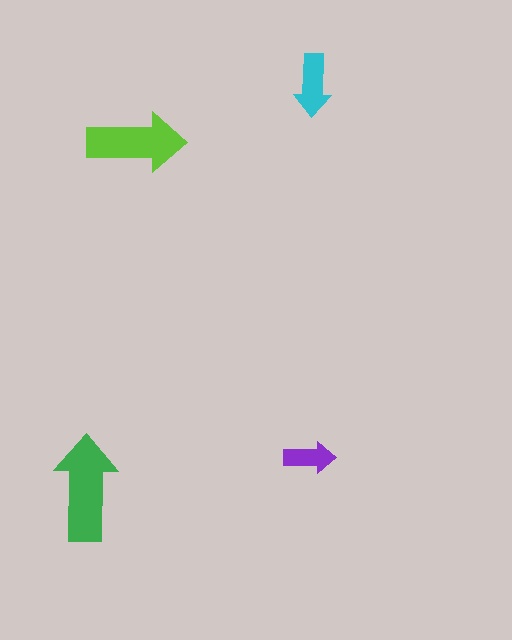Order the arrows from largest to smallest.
the green one, the lime one, the cyan one, the purple one.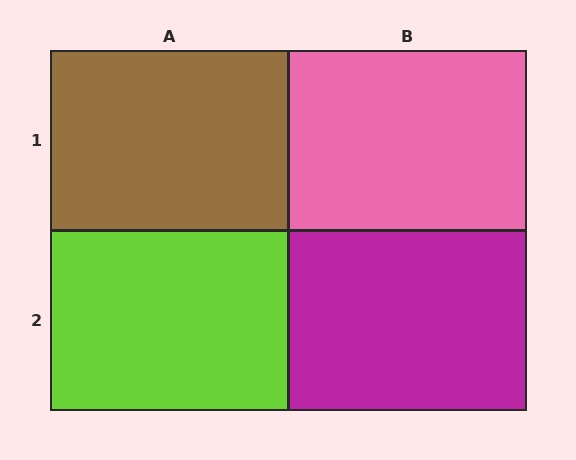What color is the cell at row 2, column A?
Lime.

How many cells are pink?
1 cell is pink.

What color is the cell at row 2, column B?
Magenta.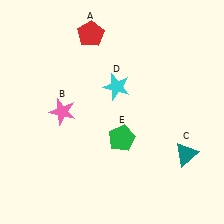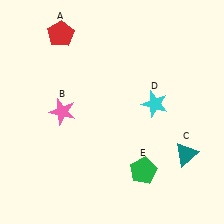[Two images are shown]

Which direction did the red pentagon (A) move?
The red pentagon (A) moved left.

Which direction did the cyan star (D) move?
The cyan star (D) moved right.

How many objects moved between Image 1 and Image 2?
3 objects moved between the two images.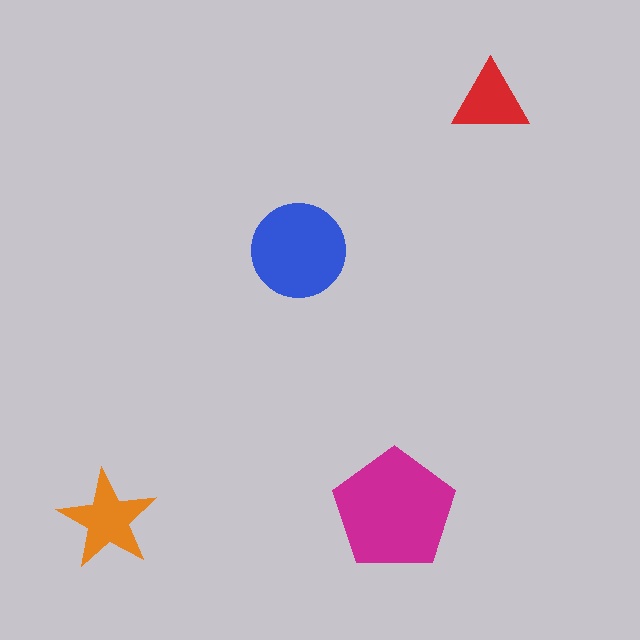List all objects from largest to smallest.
The magenta pentagon, the blue circle, the orange star, the red triangle.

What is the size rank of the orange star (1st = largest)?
3rd.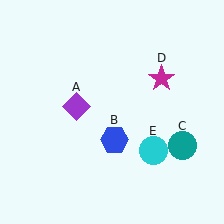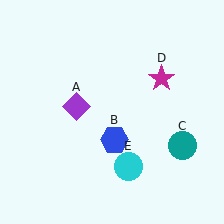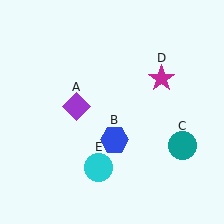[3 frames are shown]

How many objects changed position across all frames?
1 object changed position: cyan circle (object E).